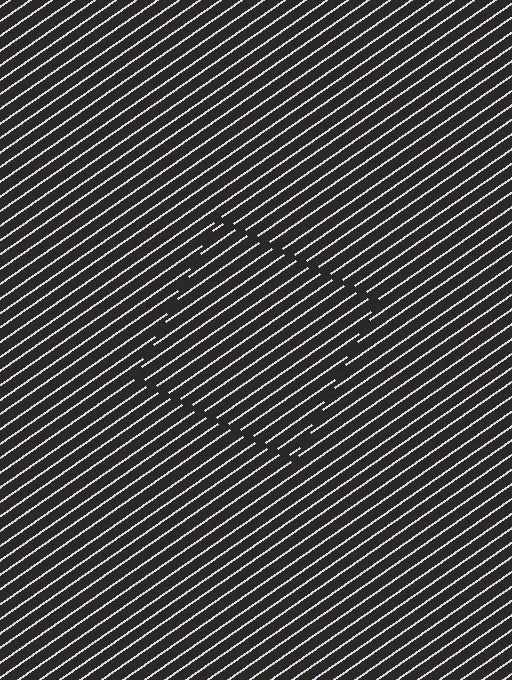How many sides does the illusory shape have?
4 sides — the line-ends trace a square.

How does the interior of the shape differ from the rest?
The interior of the shape contains the same grating, shifted by half a period — the contour is defined by the phase discontinuity where line-ends from the inner and outer gratings abut.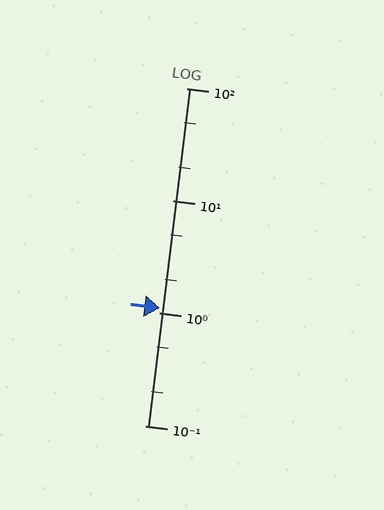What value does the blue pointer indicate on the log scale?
The pointer indicates approximately 1.1.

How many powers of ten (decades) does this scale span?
The scale spans 3 decades, from 0.1 to 100.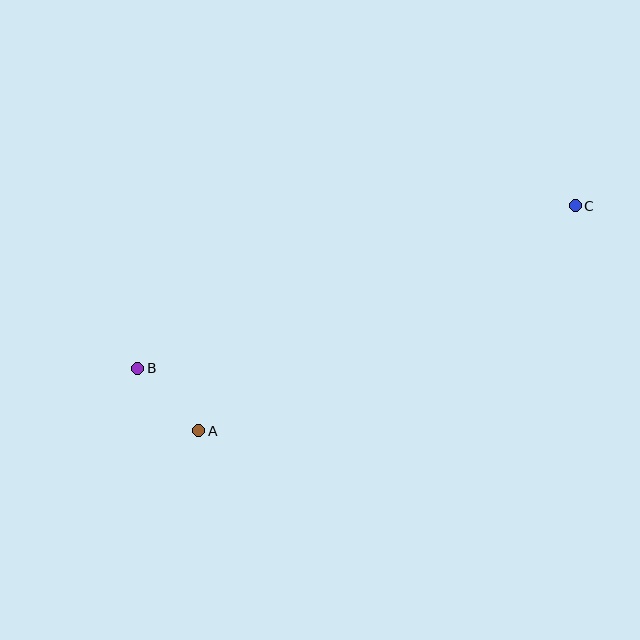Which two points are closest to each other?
Points A and B are closest to each other.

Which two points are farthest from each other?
Points B and C are farthest from each other.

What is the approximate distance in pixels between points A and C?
The distance between A and C is approximately 439 pixels.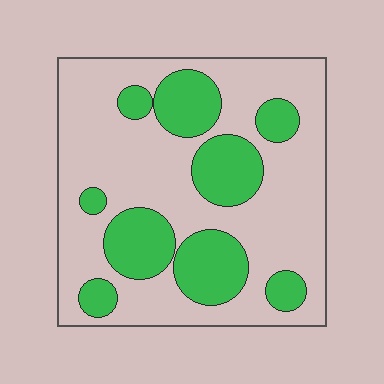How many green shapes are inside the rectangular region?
9.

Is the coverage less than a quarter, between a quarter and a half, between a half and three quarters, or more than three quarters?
Between a quarter and a half.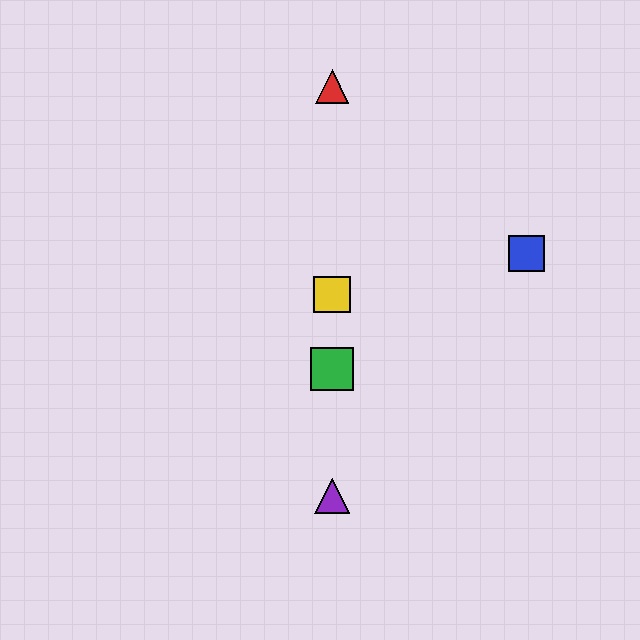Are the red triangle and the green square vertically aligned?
Yes, both are at x≈332.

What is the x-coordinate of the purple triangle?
The purple triangle is at x≈332.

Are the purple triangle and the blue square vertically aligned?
No, the purple triangle is at x≈332 and the blue square is at x≈526.